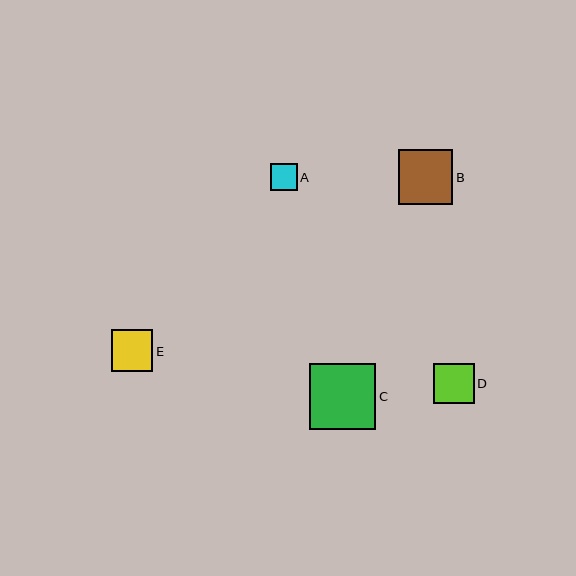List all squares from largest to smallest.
From largest to smallest: C, B, E, D, A.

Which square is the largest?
Square C is the largest with a size of approximately 66 pixels.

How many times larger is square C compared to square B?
Square C is approximately 1.2 times the size of square B.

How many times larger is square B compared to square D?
Square B is approximately 1.3 times the size of square D.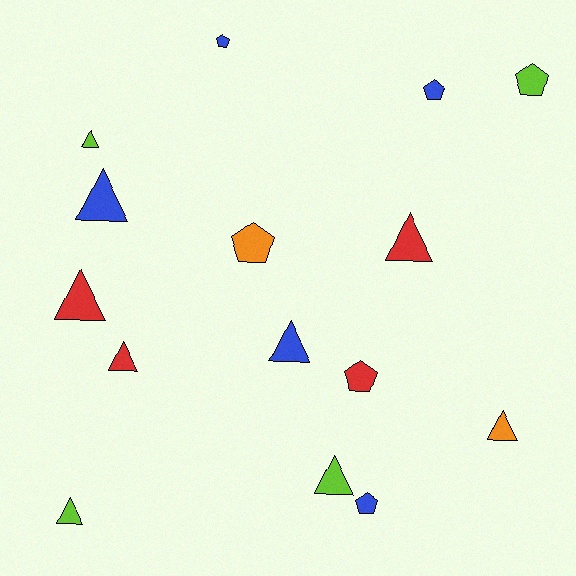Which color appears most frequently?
Blue, with 5 objects.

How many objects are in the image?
There are 15 objects.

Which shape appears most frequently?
Triangle, with 9 objects.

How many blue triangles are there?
There are 2 blue triangles.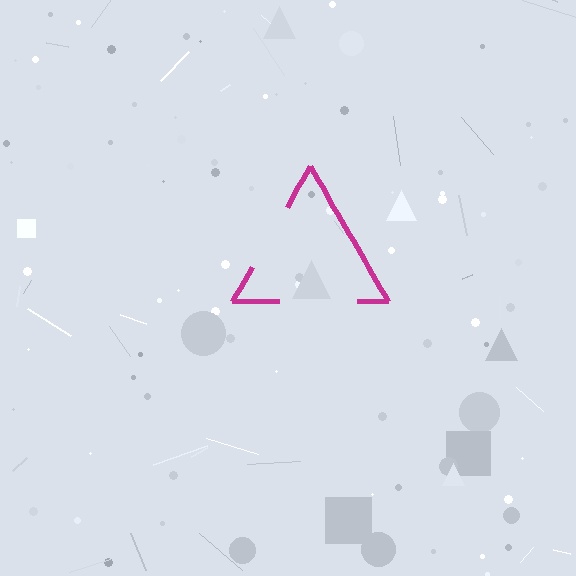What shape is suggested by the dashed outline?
The dashed outline suggests a triangle.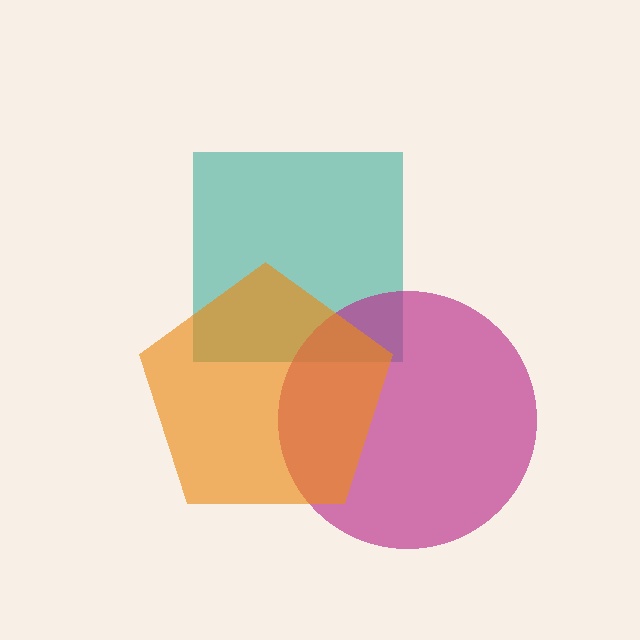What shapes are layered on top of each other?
The layered shapes are: a teal square, a magenta circle, an orange pentagon.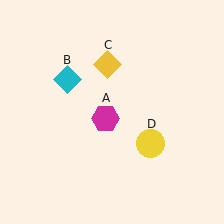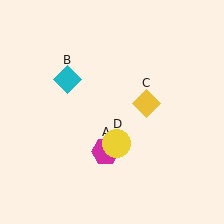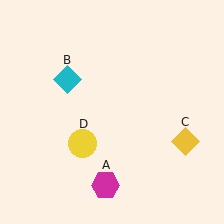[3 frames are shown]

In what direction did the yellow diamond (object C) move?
The yellow diamond (object C) moved down and to the right.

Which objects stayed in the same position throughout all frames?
Cyan diamond (object B) remained stationary.